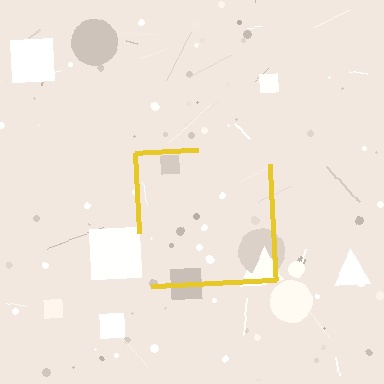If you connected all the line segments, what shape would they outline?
They would outline a square.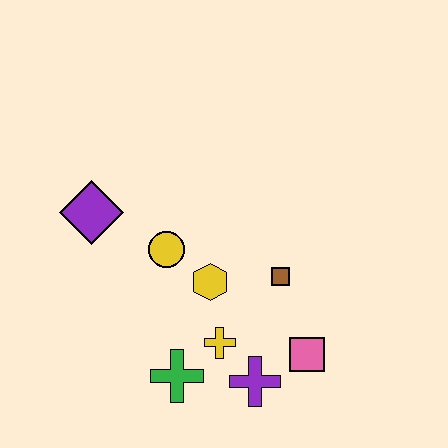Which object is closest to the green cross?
The yellow cross is closest to the green cross.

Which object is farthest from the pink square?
The purple diamond is farthest from the pink square.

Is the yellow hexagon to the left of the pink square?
Yes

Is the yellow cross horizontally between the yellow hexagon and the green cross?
No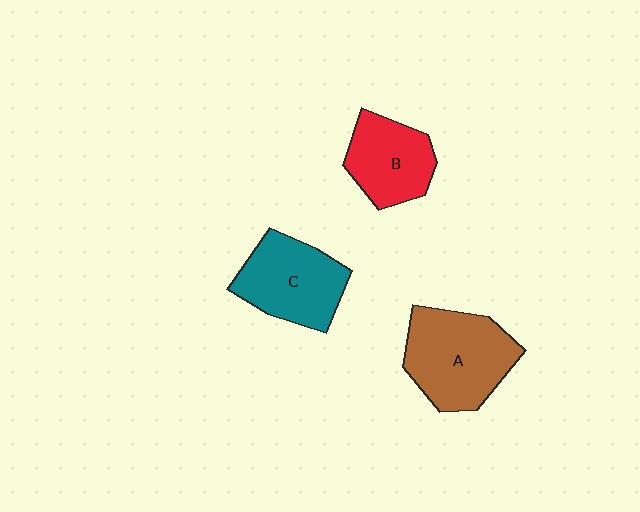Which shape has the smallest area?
Shape B (red).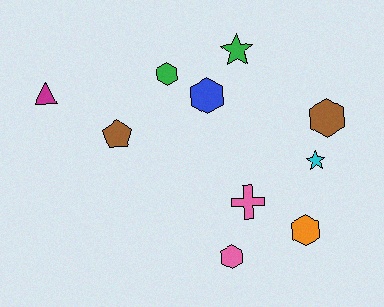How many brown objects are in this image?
There are 2 brown objects.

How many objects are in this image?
There are 10 objects.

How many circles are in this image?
There are no circles.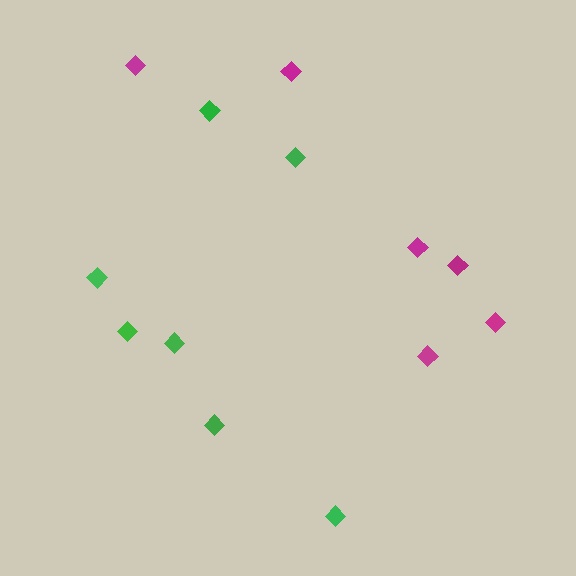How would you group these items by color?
There are 2 groups: one group of magenta diamonds (6) and one group of green diamonds (7).